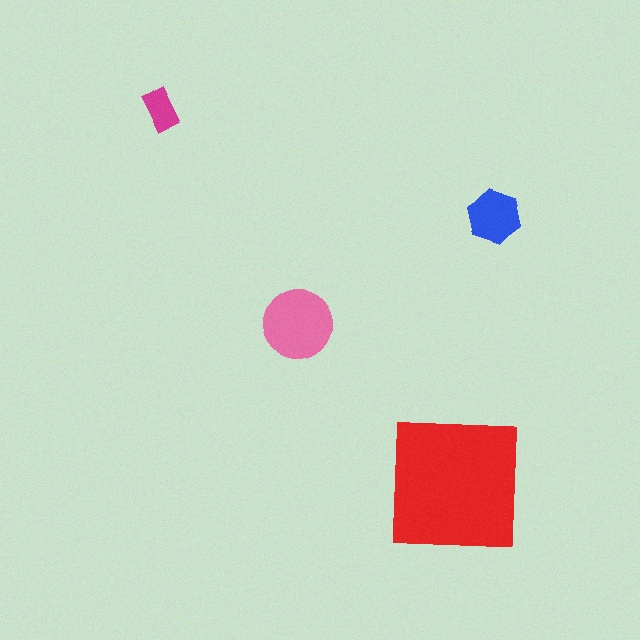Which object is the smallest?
The magenta rectangle.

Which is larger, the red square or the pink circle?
The red square.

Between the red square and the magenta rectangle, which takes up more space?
The red square.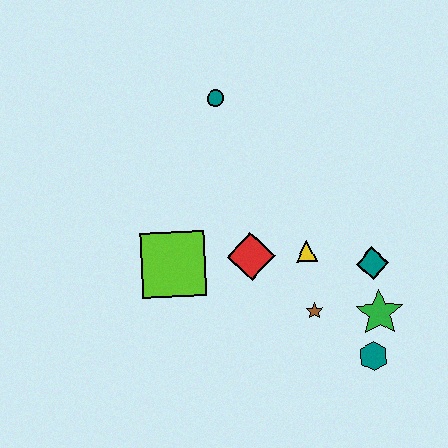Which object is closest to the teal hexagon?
The green star is closest to the teal hexagon.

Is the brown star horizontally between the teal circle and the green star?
Yes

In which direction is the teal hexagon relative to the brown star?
The teal hexagon is to the right of the brown star.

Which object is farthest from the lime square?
The teal hexagon is farthest from the lime square.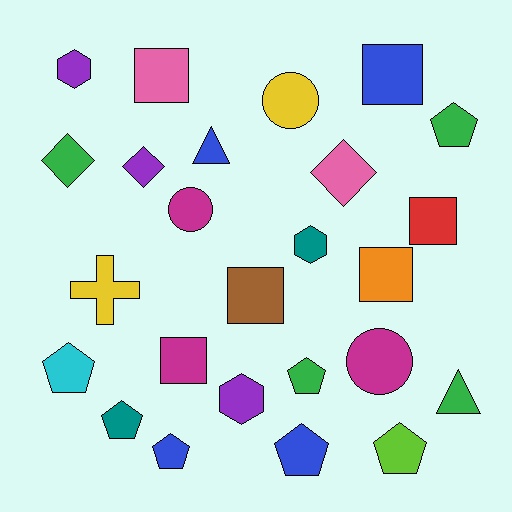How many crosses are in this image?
There is 1 cross.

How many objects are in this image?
There are 25 objects.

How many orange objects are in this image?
There is 1 orange object.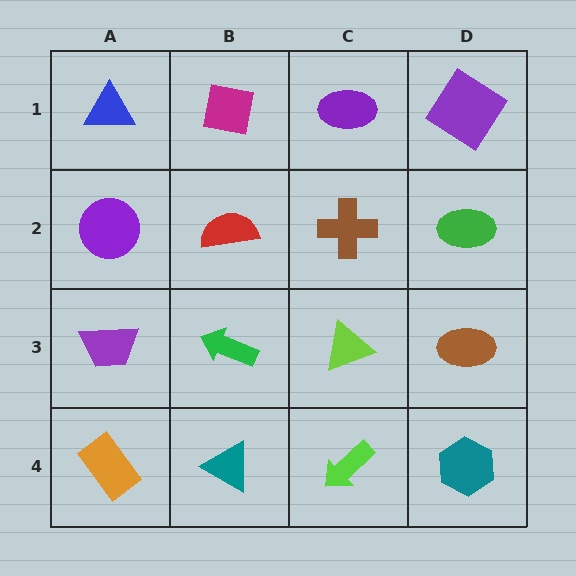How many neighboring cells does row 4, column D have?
2.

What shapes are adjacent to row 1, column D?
A green ellipse (row 2, column D), a purple ellipse (row 1, column C).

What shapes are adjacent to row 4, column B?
A green arrow (row 3, column B), an orange rectangle (row 4, column A), a lime arrow (row 4, column C).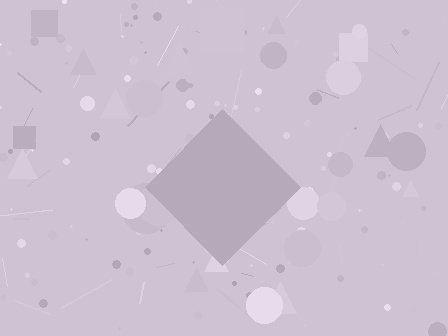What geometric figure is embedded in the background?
A diamond is embedded in the background.